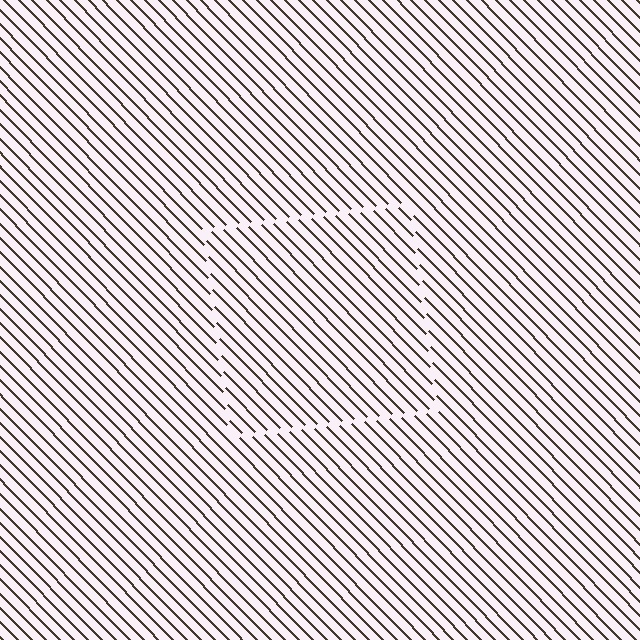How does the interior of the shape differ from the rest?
The interior of the shape contains the same grating, shifted by half a period — the contour is defined by the phase discontinuity where line-ends from the inner and outer gratings abut.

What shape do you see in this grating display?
An illusory square. The interior of the shape contains the same grating, shifted by half a period — the contour is defined by the phase discontinuity where line-ends from the inner and outer gratings abut.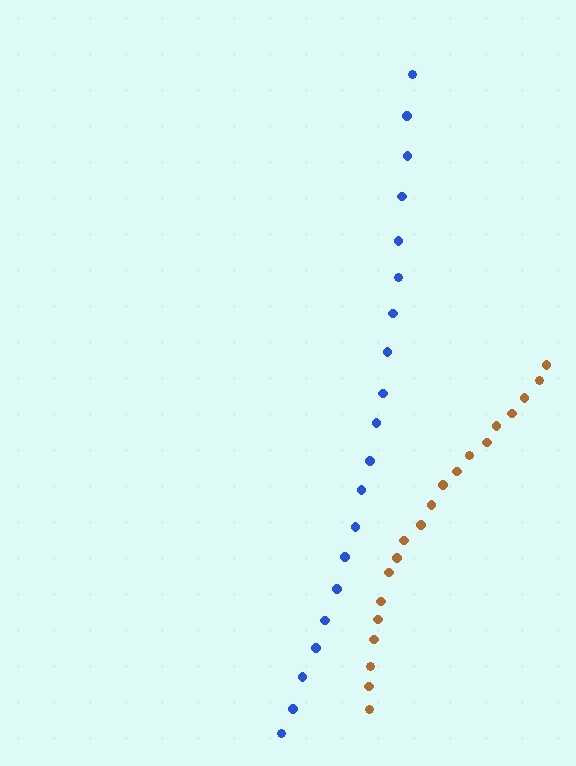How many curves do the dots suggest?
There are 2 distinct paths.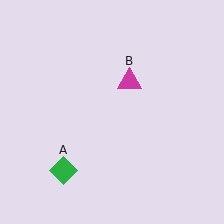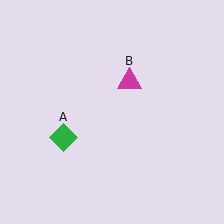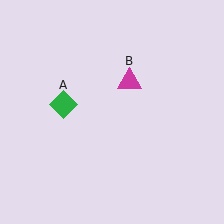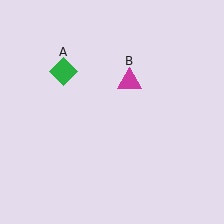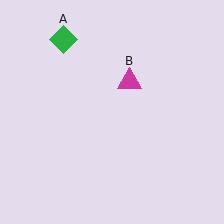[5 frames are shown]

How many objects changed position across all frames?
1 object changed position: green diamond (object A).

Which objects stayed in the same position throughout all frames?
Magenta triangle (object B) remained stationary.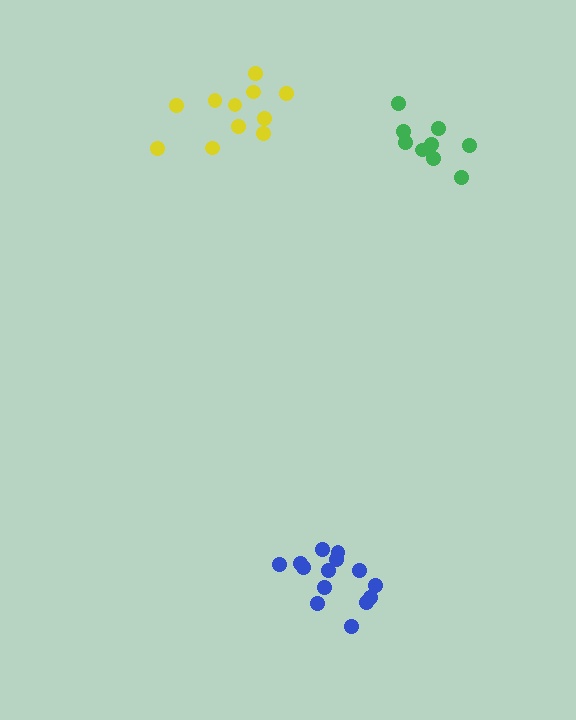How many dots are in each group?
Group 1: 14 dots, Group 2: 11 dots, Group 3: 9 dots (34 total).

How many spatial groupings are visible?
There are 3 spatial groupings.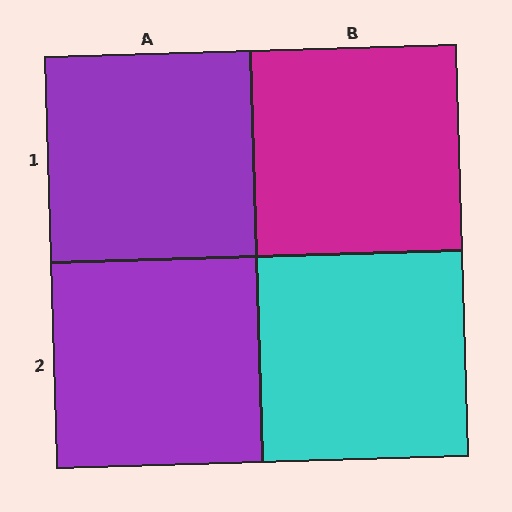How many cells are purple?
2 cells are purple.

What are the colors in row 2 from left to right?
Purple, cyan.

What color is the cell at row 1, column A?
Purple.